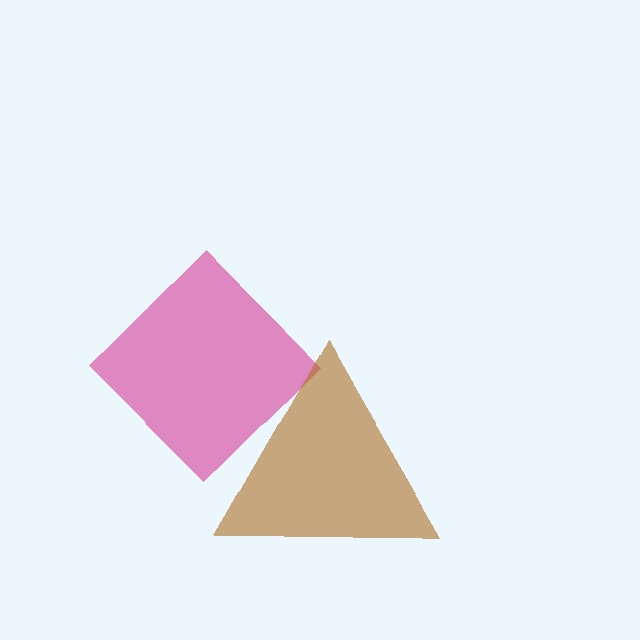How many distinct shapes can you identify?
There are 2 distinct shapes: a magenta diamond, a brown triangle.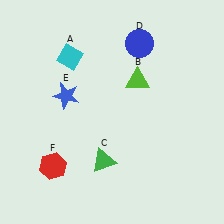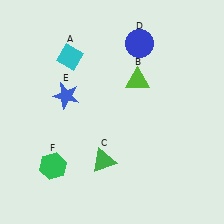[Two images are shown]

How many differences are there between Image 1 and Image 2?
There is 1 difference between the two images.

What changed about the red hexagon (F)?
In Image 1, F is red. In Image 2, it changed to green.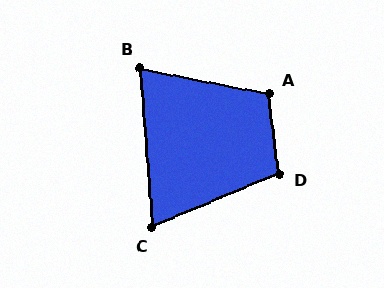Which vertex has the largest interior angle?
A, at approximately 108 degrees.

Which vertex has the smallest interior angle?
C, at approximately 72 degrees.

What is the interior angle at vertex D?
Approximately 106 degrees (obtuse).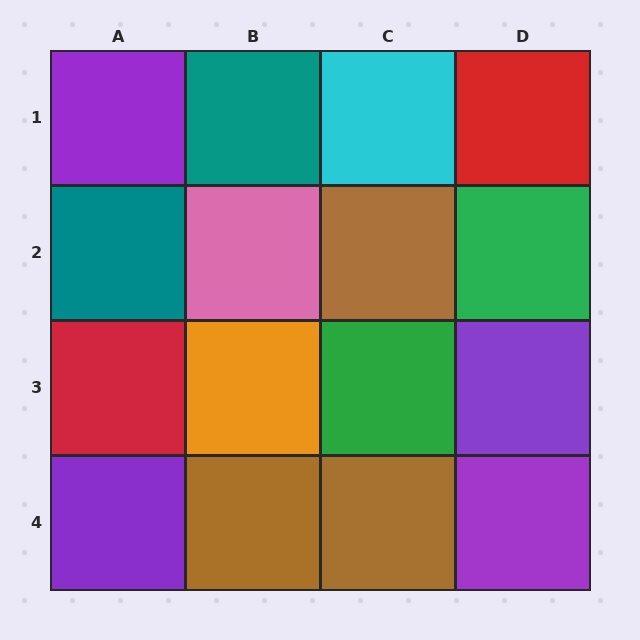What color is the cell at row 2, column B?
Pink.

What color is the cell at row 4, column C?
Brown.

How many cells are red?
2 cells are red.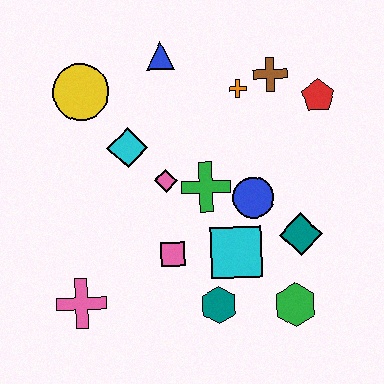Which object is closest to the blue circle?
The green cross is closest to the blue circle.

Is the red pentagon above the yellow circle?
No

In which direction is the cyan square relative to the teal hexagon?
The cyan square is above the teal hexagon.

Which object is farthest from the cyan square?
The yellow circle is farthest from the cyan square.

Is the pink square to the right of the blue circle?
No